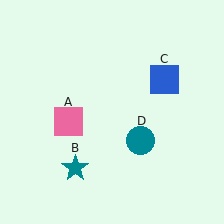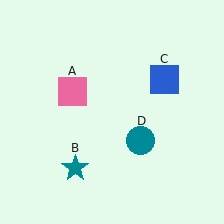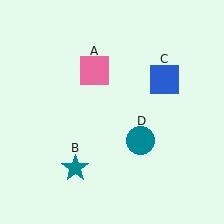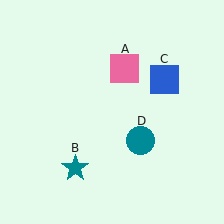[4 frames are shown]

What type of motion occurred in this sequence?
The pink square (object A) rotated clockwise around the center of the scene.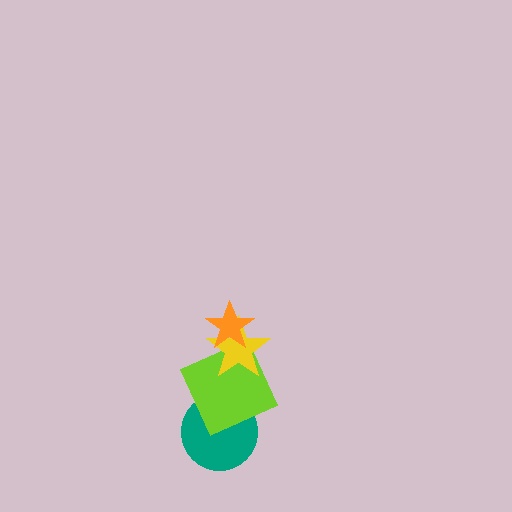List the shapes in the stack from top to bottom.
From top to bottom: the orange star, the yellow star, the lime square, the teal circle.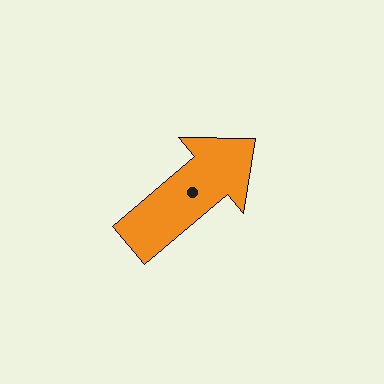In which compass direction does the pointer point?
Northeast.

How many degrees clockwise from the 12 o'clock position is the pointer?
Approximately 50 degrees.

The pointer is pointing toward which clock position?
Roughly 2 o'clock.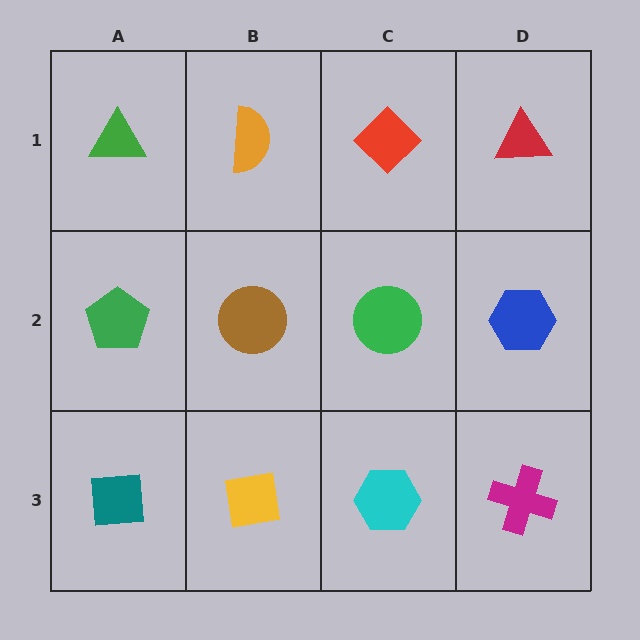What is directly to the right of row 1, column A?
An orange semicircle.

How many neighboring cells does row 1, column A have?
2.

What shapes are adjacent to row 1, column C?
A green circle (row 2, column C), an orange semicircle (row 1, column B), a red triangle (row 1, column D).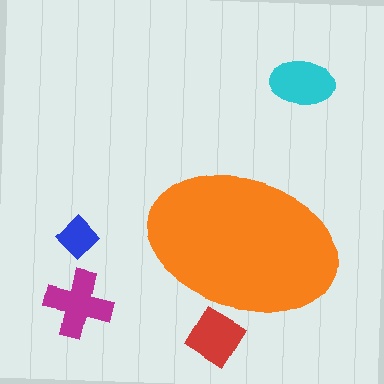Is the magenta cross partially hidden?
No, the magenta cross is fully visible.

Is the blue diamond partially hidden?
No, the blue diamond is fully visible.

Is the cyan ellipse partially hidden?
No, the cyan ellipse is fully visible.